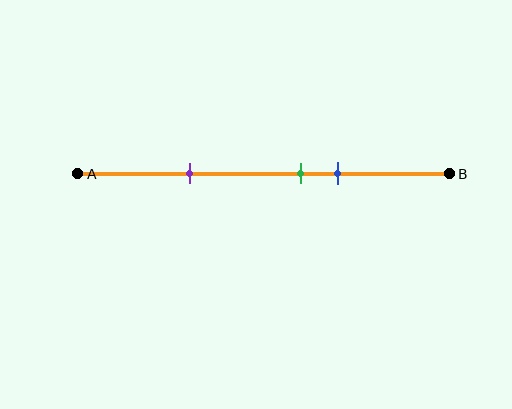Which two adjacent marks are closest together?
The green and blue marks are the closest adjacent pair.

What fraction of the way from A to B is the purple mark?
The purple mark is approximately 30% (0.3) of the way from A to B.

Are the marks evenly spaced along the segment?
No, the marks are not evenly spaced.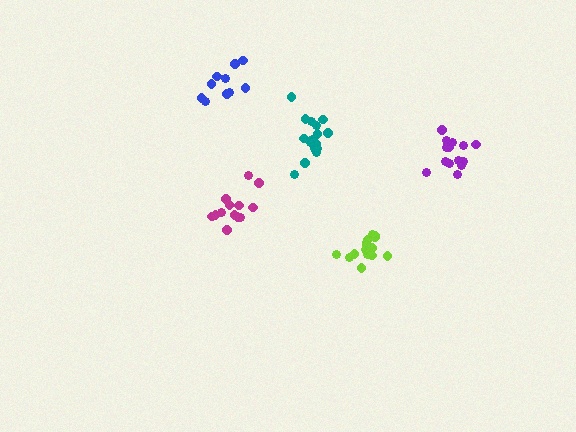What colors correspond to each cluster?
The clusters are colored: teal, blue, purple, lime, magenta.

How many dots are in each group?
Group 1: 16 dots, Group 2: 10 dots, Group 3: 14 dots, Group 4: 15 dots, Group 5: 13 dots (68 total).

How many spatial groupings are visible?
There are 5 spatial groupings.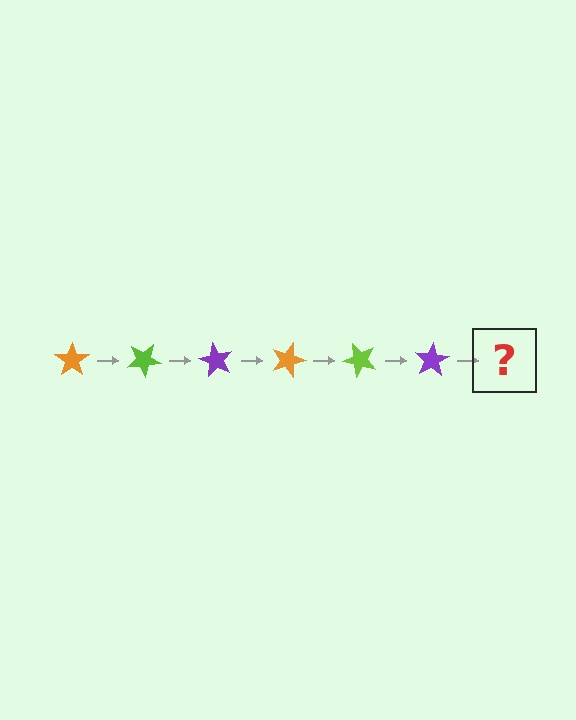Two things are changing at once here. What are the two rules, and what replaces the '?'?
The two rules are that it rotates 30 degrees each step and the color cycles through orange, lime, and purple. The '?' should be an orange star, rotated 180 degrees from the start.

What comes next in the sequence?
The next element should be an orange star, rotated 180 degrees from the start.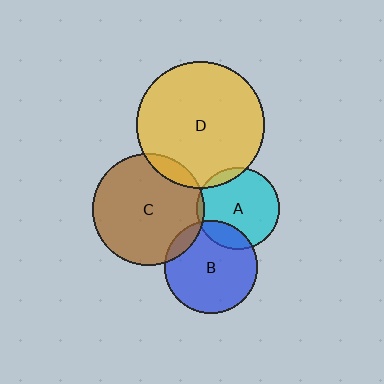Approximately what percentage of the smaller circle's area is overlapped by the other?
Approximately 5%.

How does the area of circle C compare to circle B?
Approximately 1.5 times.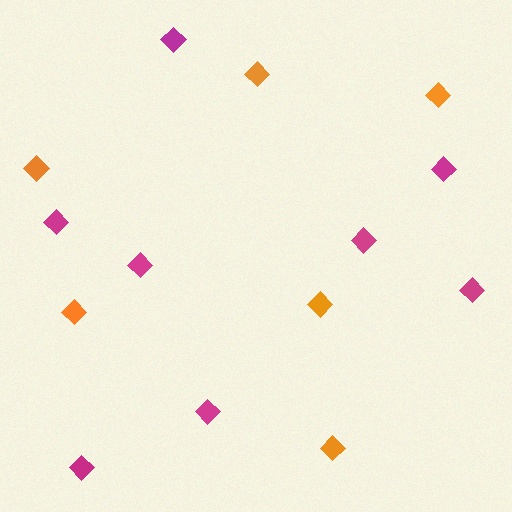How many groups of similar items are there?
There are 2 groups: one group of orange diamonds (6) and one group of magenta diamonds (8).